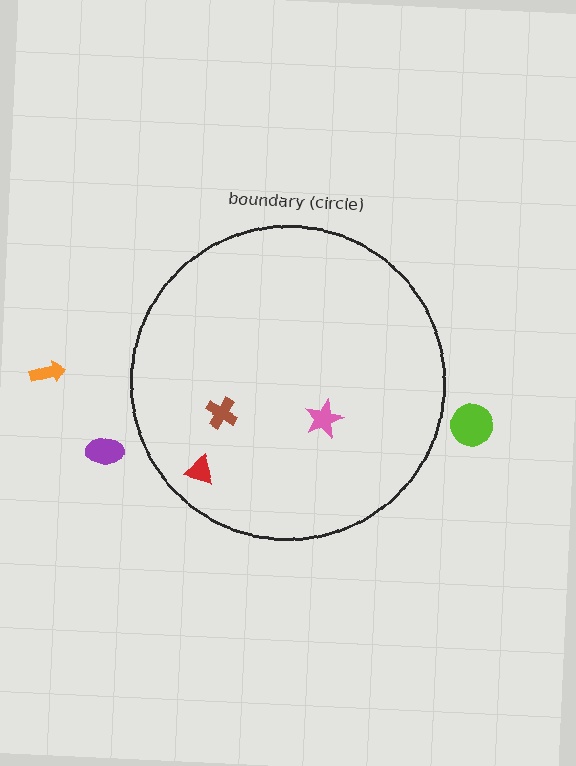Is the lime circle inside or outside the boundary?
Outside.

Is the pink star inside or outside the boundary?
Inside.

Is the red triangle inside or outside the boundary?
Inside.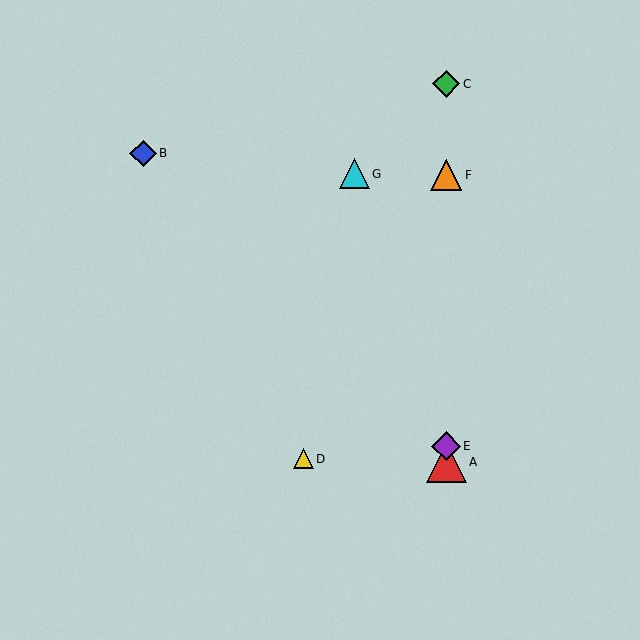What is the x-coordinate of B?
Object B is at x≈143.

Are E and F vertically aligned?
Yes, both are at x≈446.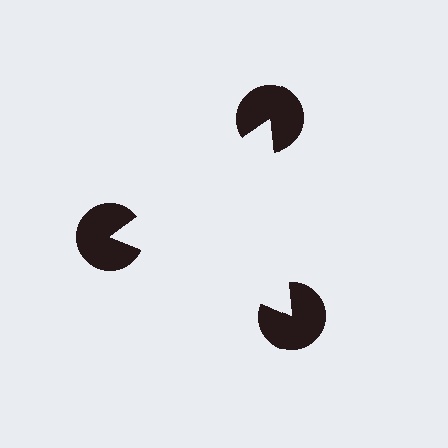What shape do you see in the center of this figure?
An illusory triangle — its edges are inferred from the aligned wedge cuts in the pac-man discs, not physically drawn.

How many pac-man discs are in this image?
There are 3 — one at each vertex of the illusory triangle.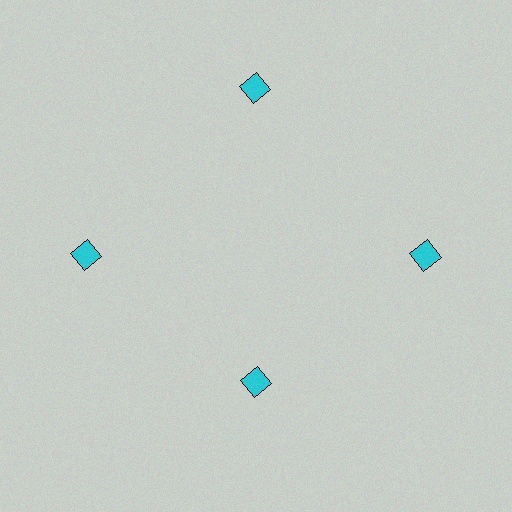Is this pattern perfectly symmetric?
No. The 4 cyan diamonds are arranged in a ring, but one element near the 6 o'clock position is pulled inward toward the center, breaking the 4-fold rotational symmetry.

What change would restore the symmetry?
The symmetry would be restored by moving it outward, back onto the ring so that all 4 diamonds sit at equal angles and equal distance from the center.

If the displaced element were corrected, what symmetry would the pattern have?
It would have 4-fold rotational symmetry — the pattern would map onto itself every 90 degrees.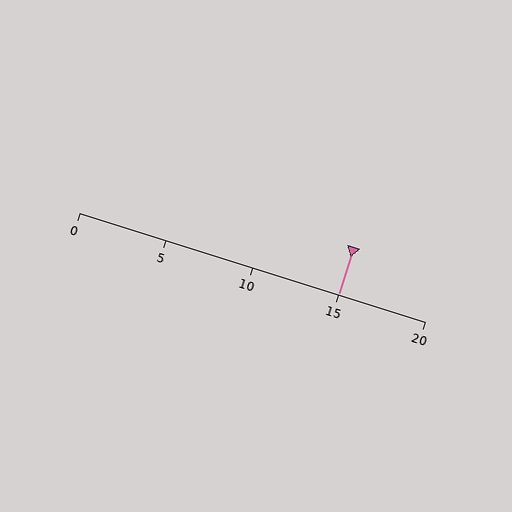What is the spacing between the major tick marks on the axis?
The major ticks are spaced 5 apart.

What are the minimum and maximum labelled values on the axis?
The axis runs from 0 to 20.